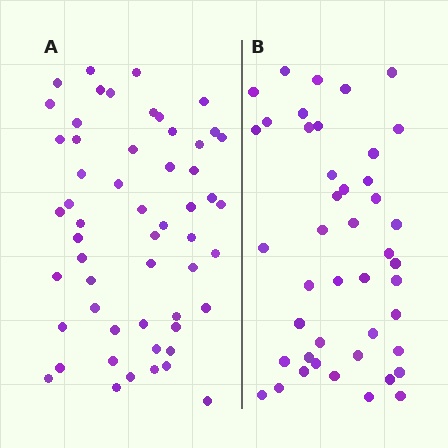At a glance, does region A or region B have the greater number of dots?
Region A (the left region) has more dots.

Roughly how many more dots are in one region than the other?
Region A has roughly 12 or so more dots than region B.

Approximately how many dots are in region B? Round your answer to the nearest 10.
About 40 dots. (The exact count is 44, which rounds to 40.)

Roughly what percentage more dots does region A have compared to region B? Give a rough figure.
About 25% more.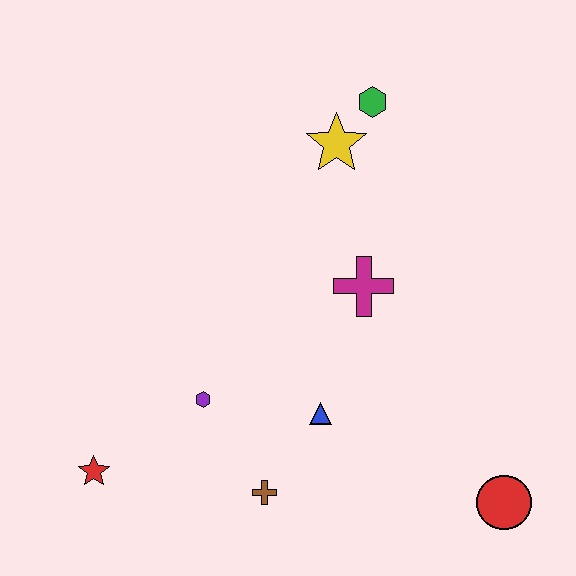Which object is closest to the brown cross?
The blue triangle is closest to the brown cross.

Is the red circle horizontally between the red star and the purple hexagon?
No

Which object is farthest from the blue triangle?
The green hexagon is farthest from the blue triangle.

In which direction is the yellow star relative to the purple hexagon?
The yellow star is above the purple hexagon.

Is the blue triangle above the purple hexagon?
No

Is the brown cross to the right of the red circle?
No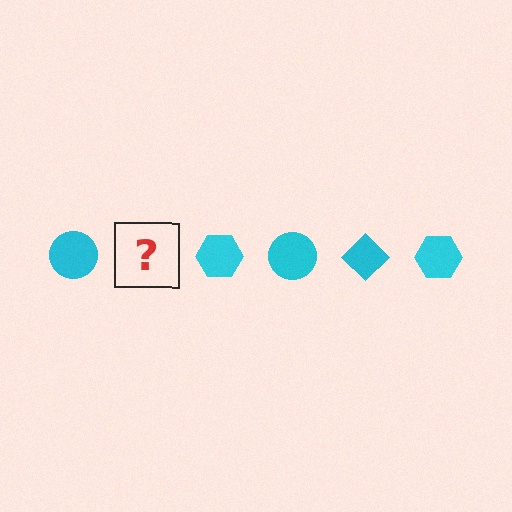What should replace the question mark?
The question mark should be replaced with a cyan diamond.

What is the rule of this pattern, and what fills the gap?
The rule is that the pattern cycles through circle, diamond, hexagon shapes in cyan. The gap should be filled with a cyan diamond.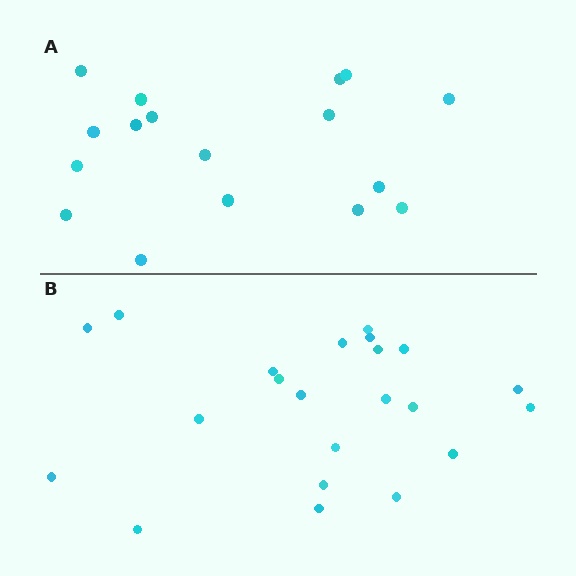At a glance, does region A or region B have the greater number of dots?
Region B (the bottom region) has more dots.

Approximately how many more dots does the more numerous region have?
Region B has about 5 more dots than region A.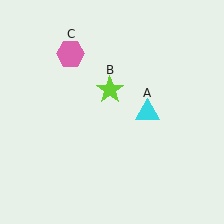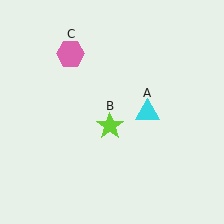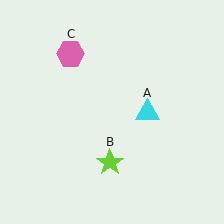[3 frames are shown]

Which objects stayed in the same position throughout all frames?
Cyan triangle (object A) and pink hexagon (object C) remained stationary.